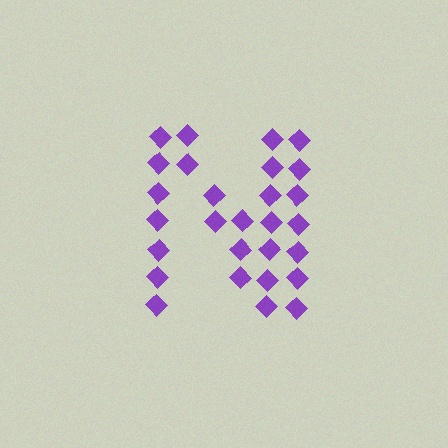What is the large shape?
The large shape is the letter N.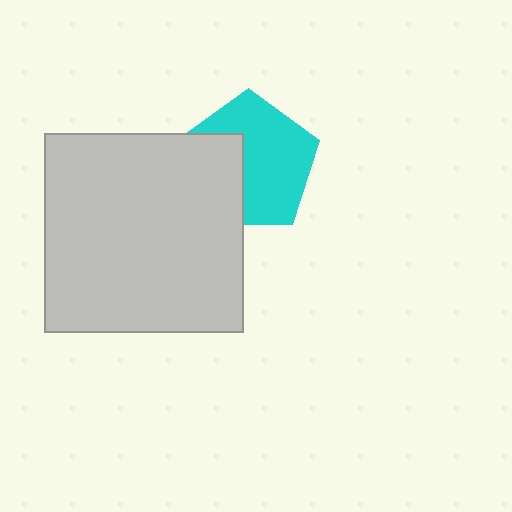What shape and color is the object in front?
The object in front is a light gray square.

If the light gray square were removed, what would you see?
You would see the complete cyan pentagon.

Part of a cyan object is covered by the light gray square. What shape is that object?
It is a pentagon.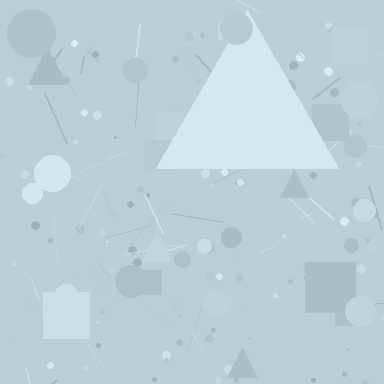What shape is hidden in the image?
A triangle is hidden in the image.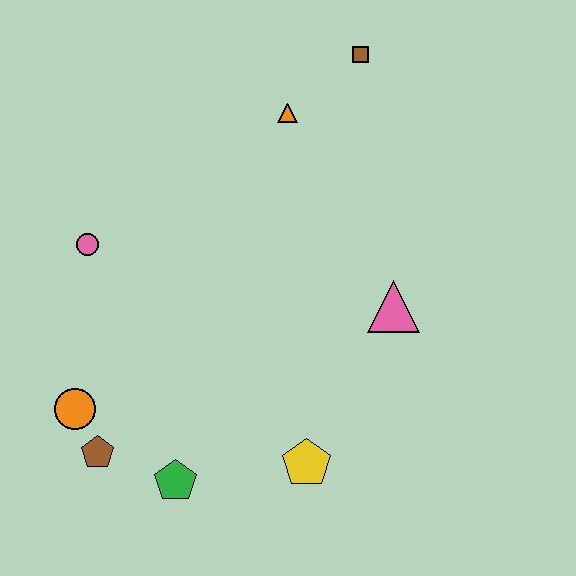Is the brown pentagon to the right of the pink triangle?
No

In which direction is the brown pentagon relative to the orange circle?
The brown pentagon is below the orange circle.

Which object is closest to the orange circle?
The brown pentagon is closest to the orange circle.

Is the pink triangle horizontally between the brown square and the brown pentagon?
No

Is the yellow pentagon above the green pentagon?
Yes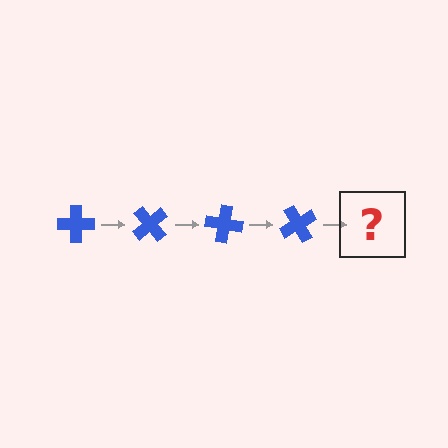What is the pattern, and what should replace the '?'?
The pattern is that the cross rotates 50 degrees each step. The '?' should be a blue cross rotated 200 degrees.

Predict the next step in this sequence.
The next step is a blue cross rotated 200 degrees.